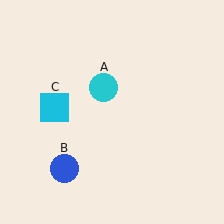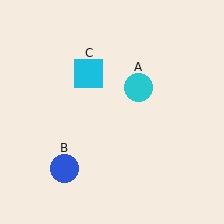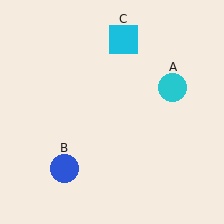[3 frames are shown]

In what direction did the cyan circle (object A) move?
The cyan circle (object A) moved right.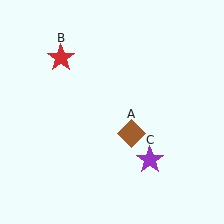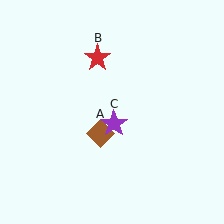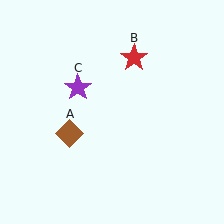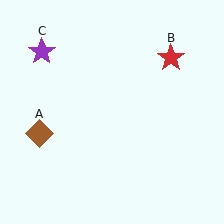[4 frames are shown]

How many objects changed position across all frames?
3 objects changed position: brown diamond (object A), red star (object B), purple star (object C).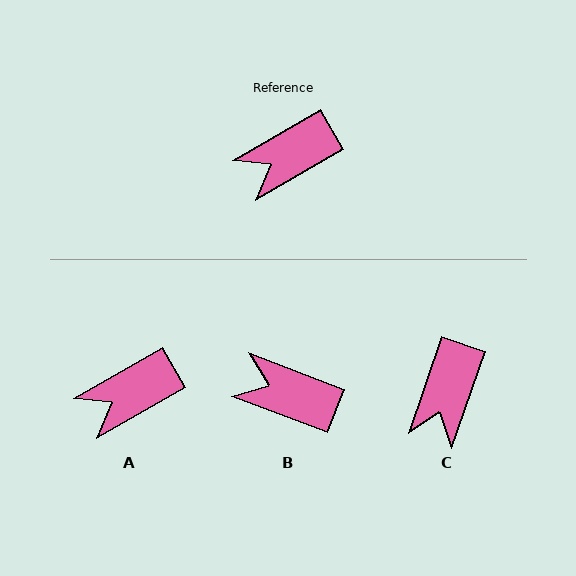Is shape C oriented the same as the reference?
No, it is off by about 41 degrees.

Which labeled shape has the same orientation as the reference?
A.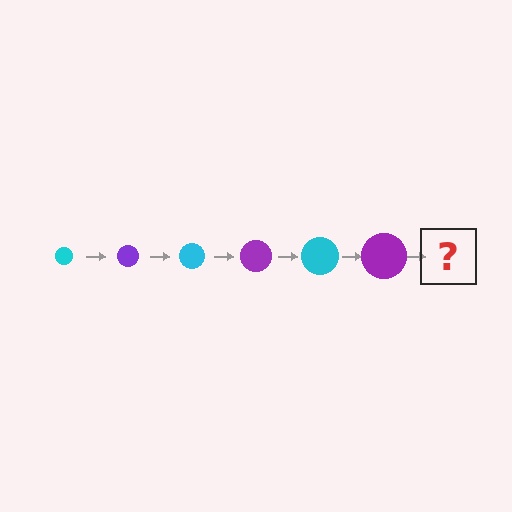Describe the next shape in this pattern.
It should be a cyan circle, larger than the previous one.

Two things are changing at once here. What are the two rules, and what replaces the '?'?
The two rules are that the circle grows larger each step and the color cycles through cyan and purple. The '?' should be a cyan circle, larger than the previous one.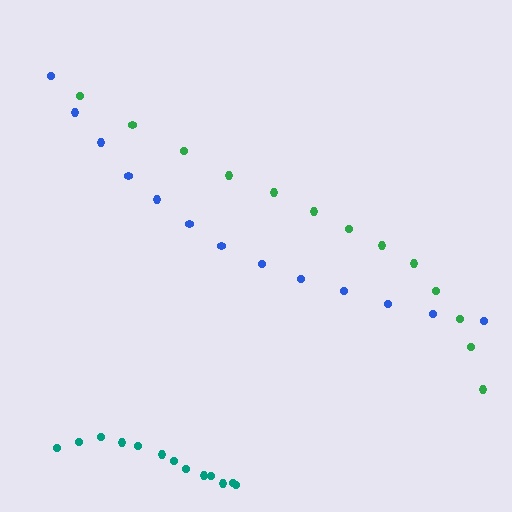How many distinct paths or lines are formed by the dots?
There are 3 distinct paths.